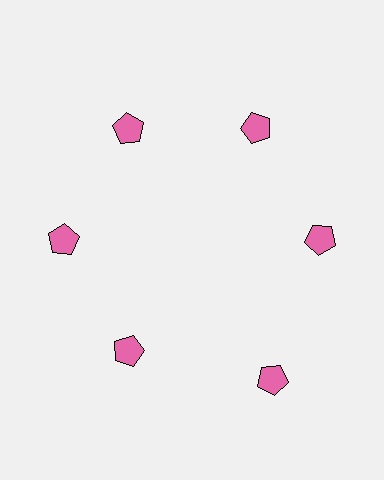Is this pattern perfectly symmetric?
No. The 6 pink pentagons are arranged in a ring, but one element near the 5 o'clock position is pushed outward from the center, breaking the 6-fold rotational symmetry.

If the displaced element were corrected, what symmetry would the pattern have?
It would have 6-fold rotational symmetry — the pattern would map onto itself every 60 degrees.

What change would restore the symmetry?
The symmetry would be restored by moving it inward, back onto the ring so that all 6 pentagons sit at equal angles and equal distance from the center.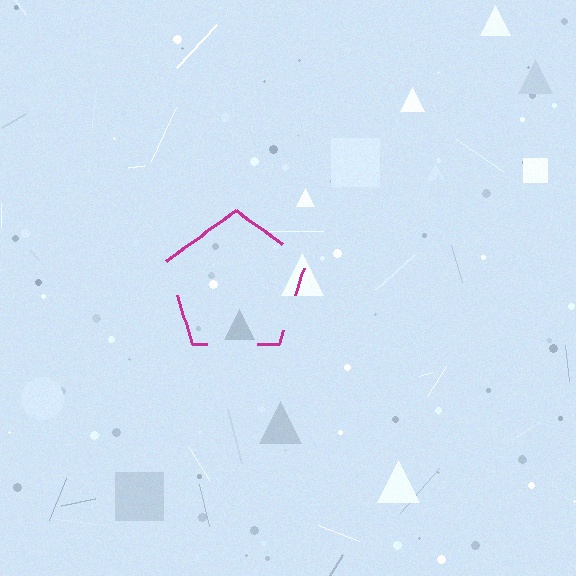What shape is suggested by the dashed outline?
The dashed outline suggests a pentagon.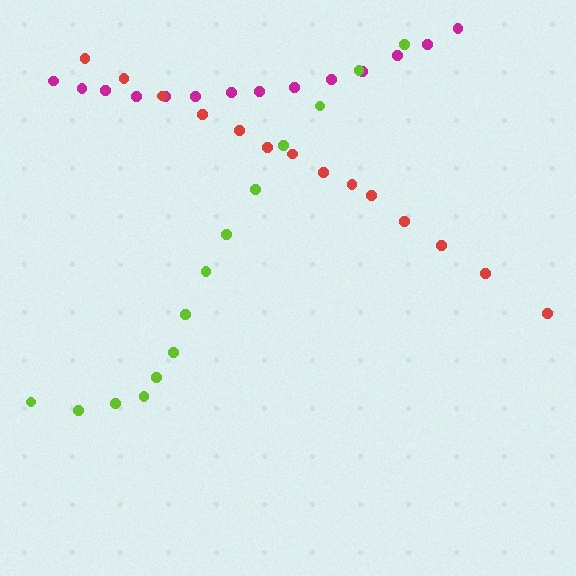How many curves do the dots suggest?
There are 3 distinct paths.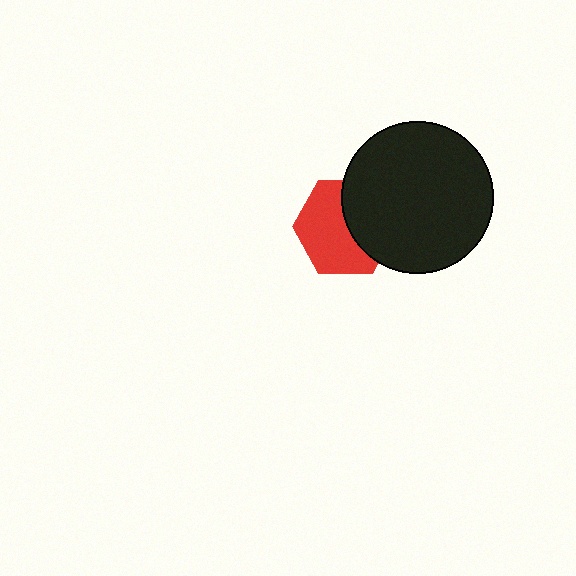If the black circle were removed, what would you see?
You would see the complete red hexagon.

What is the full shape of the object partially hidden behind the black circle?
The partially hidden object is a red hexagon.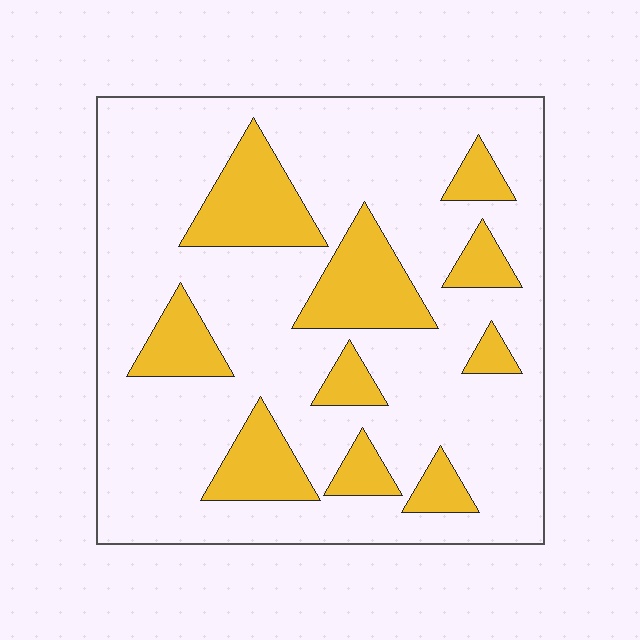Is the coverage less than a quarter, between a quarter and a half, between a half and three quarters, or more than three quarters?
Less than a quarter.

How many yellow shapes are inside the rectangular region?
10.